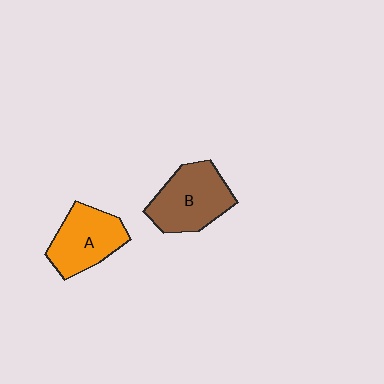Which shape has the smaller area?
Shape A (orange).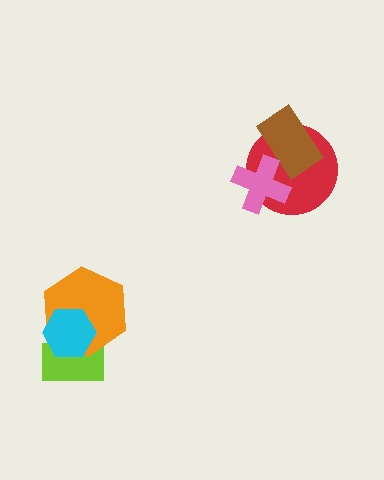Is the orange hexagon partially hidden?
Yes, it is partially covered by another shape.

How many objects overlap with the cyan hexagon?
2 objects overlap with the cyan hexagon.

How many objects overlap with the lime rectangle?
2 objects overlap with the lime rectangle.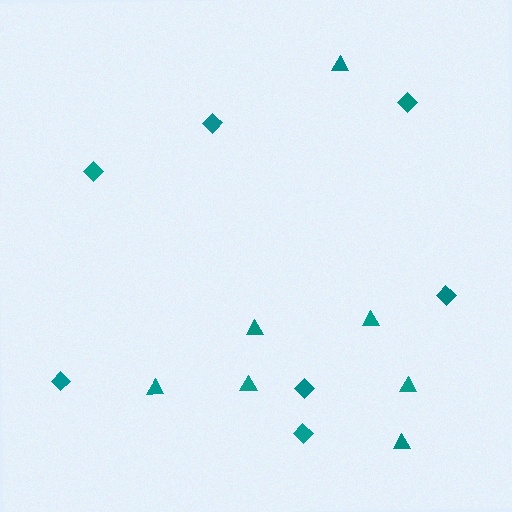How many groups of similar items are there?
There are 2 groups: one group of triangles (7) and one group of diamonds (7).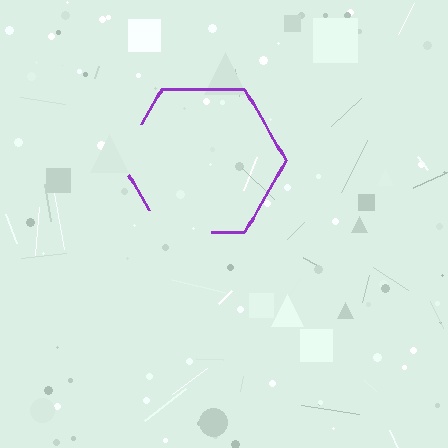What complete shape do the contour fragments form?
The contour fragments form a hexagon.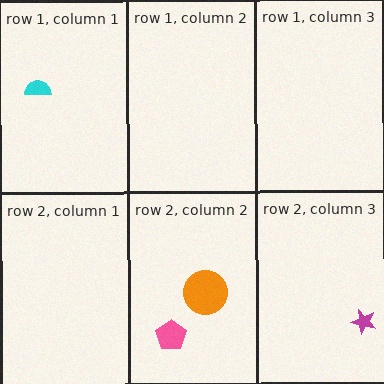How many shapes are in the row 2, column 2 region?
2.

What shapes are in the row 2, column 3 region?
The magenta star.